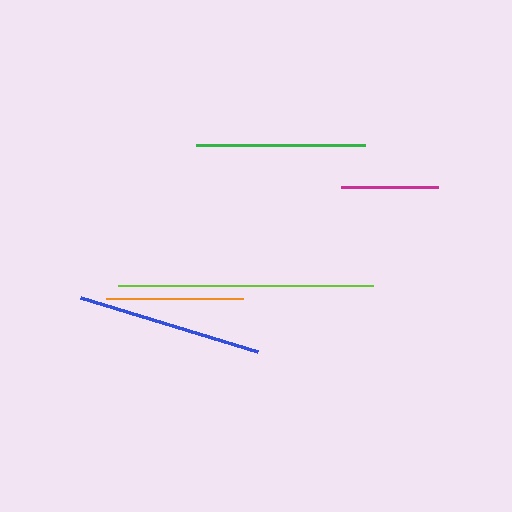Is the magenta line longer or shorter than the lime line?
The lime line is longer than the magenta line.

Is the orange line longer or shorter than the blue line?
The blue line is longer than the orange line.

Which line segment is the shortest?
The magenta line is the shortest at approximately 97 pixels.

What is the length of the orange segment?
The orange segment is approximately 137 pixels long.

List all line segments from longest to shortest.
From longest to shortest: lime, blue, green, orange, magenta.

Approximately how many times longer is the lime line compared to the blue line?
The lime line is approximately 1.4 times the length of the blue line.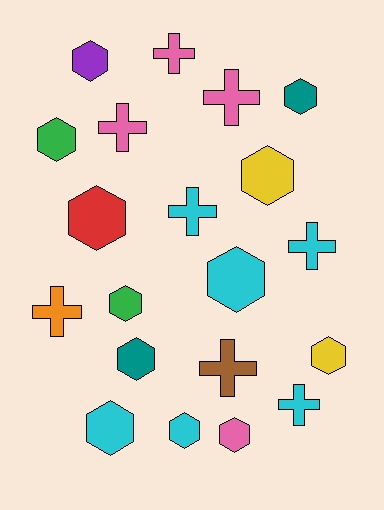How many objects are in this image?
There are 20 objects.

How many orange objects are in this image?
There is 1 orange object.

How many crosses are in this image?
There are 8 crosses.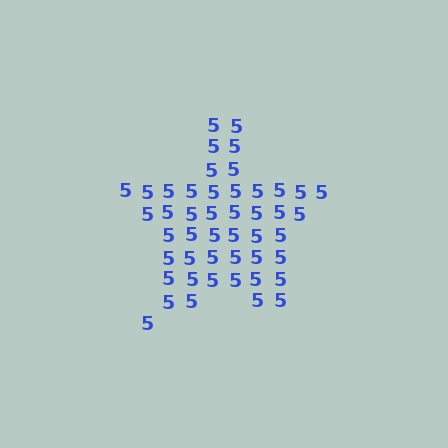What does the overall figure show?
The overall figure shows a star.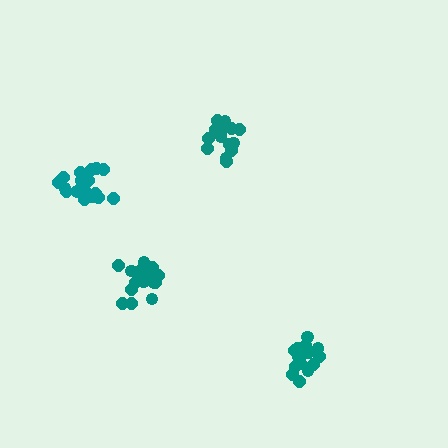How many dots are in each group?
Group 1: 17 dots, Group 2: 16 dots, Group 3: 20 dots, Group 4: 17 dots (70 total).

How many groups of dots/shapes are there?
There are 4 groups.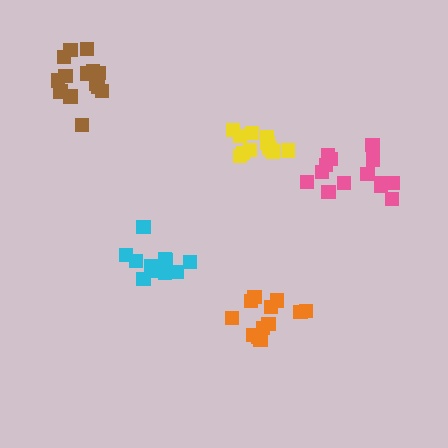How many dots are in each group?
Group 1: 12 dots, Group 2: 12 dots, Group 3: 12 dots, Group 4: 14 dots, Group 5: 15 dots (65 total).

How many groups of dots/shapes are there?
There are 5 groups.